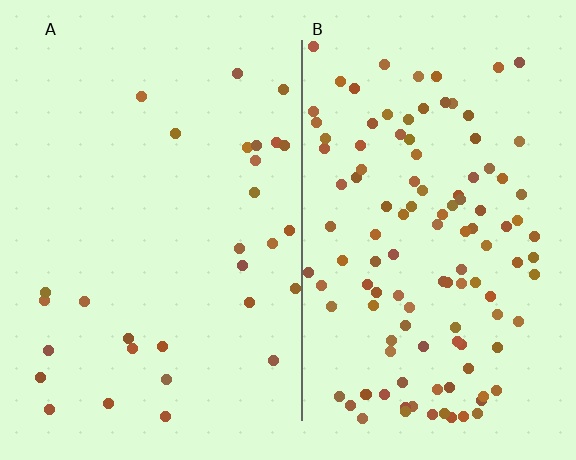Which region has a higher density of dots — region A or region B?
B (the right).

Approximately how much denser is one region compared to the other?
Approximately 3.9× — region B over region A.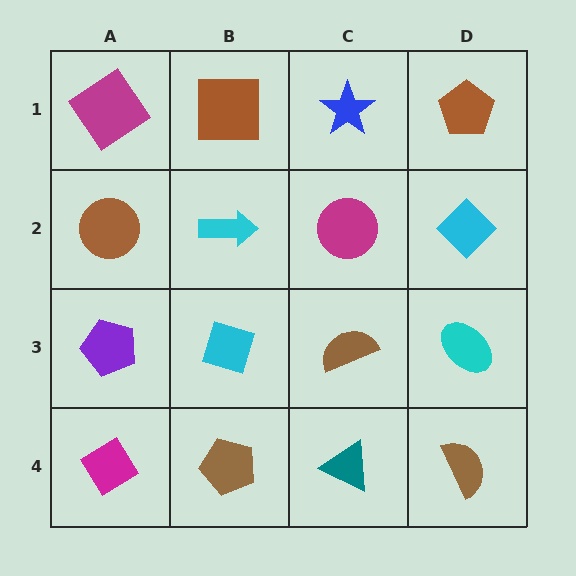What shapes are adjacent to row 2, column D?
A brown pentagon (row 1, column D), a cyan ellipse (row 3, column D), a magenta circle (row 2, column C).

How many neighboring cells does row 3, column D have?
3.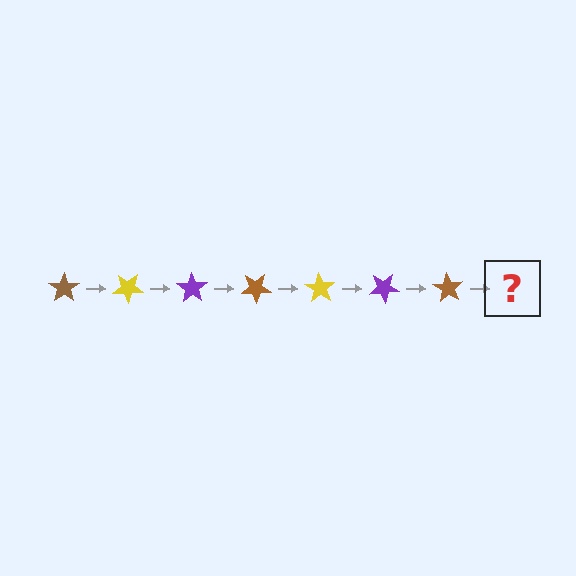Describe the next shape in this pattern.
It should be a yellow star, rotated 245 degrees from the start.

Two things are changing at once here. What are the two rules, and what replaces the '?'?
The two rules are that it rotates 35 degrees each step and the color cycles through brown, yellow, and purple. The '?' should be a yellow star, rotated 245 degrees from the start.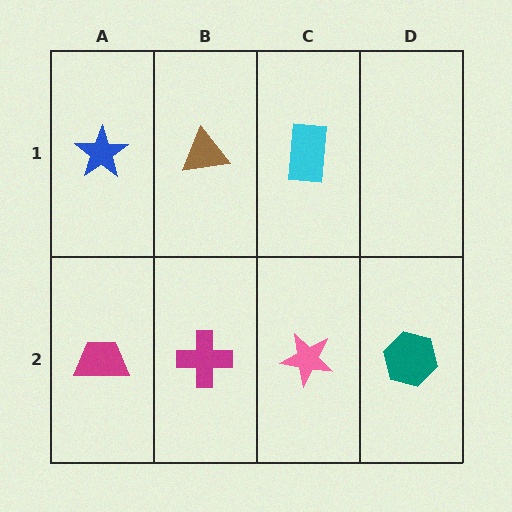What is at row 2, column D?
A teal hexagon.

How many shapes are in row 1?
3 shapes.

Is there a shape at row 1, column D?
No, that cell is empty.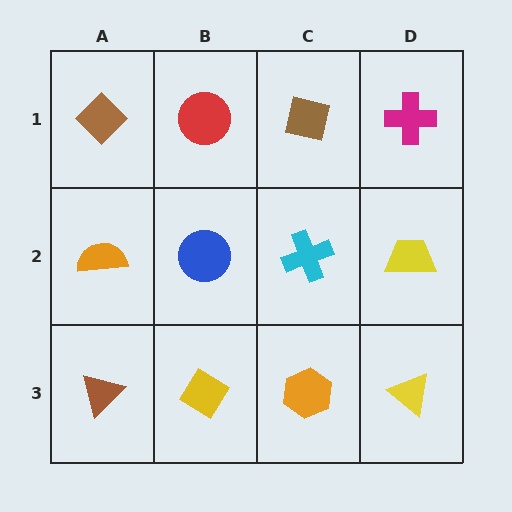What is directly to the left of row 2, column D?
A cyan cross.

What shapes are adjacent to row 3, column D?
A yellow trapezoid (row 2, column D), an orange hexagon (row 3, column C).